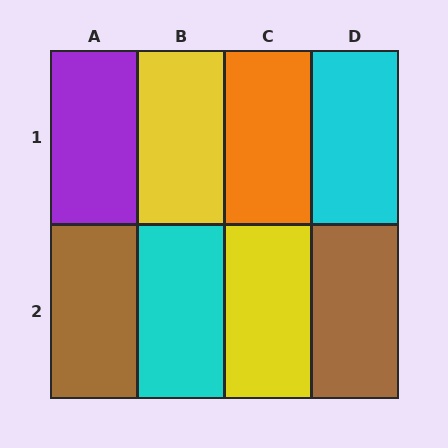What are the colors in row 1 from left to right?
Purple, yellow, orange, cyan.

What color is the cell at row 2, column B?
Cyan.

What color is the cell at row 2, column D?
Brown.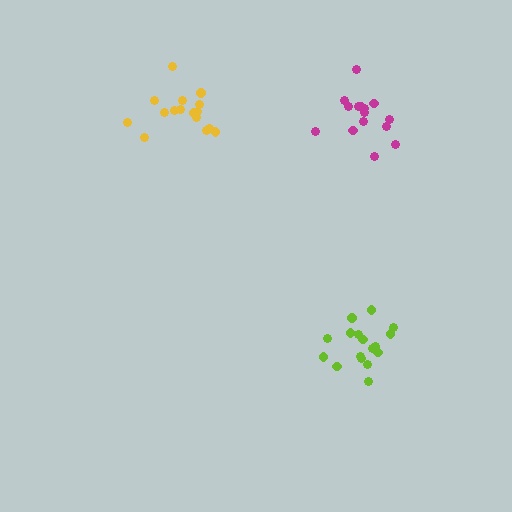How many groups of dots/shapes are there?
There are 3 groups.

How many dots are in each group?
Group 1: 16 dots, Group 2: 15 dots, Group 3: 17 dots (48 total).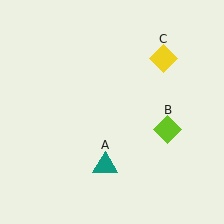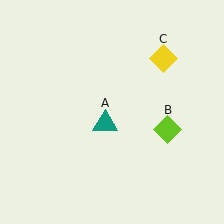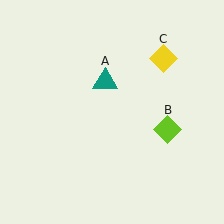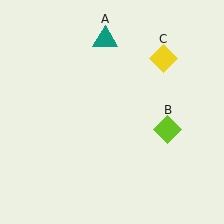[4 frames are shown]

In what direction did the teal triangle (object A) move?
The teal triangle (object A) moved up.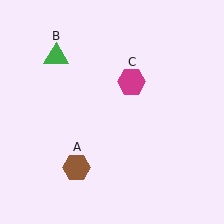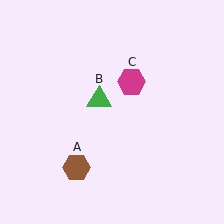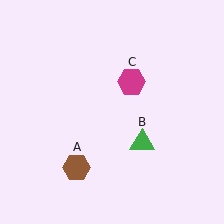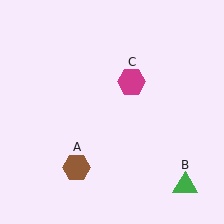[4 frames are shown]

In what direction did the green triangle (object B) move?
The green triangle (object B) moved down and to the right.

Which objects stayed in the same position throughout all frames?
Brown hexagon (object A) and magenta hexagon (object C) remained stationary.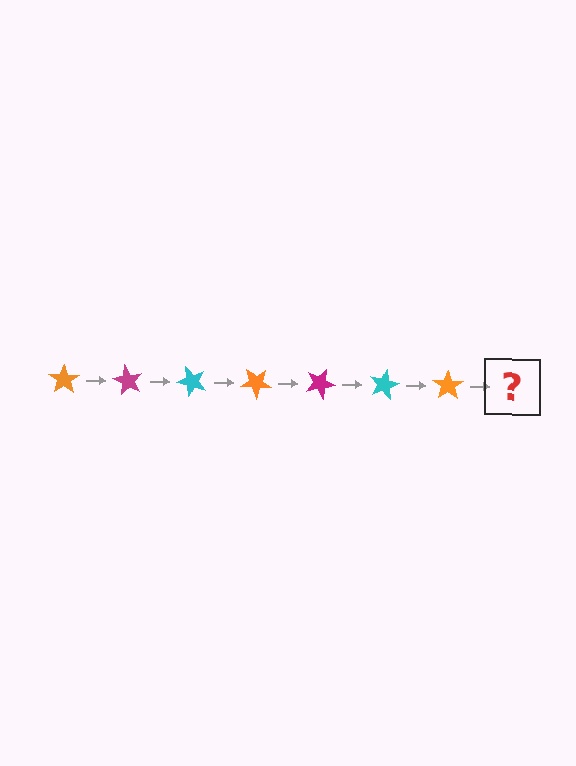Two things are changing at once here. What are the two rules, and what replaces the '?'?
The two rules are that it rotates 60 degrees each step and the color cycles through orange, magenta, and cyan. The '?' should be a magenta star, rotated 420 degrees from the start.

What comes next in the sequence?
The next element should be a magenta star, rotated 420 degrees from the start.